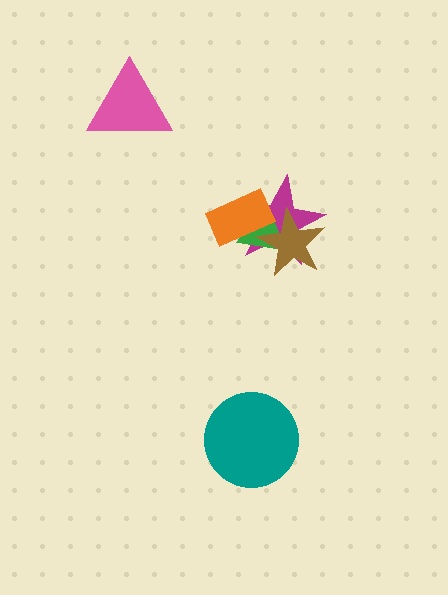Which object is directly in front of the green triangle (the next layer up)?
The brown star is directly in front of the green triangle.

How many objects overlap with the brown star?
3 objects overlap with the brown star.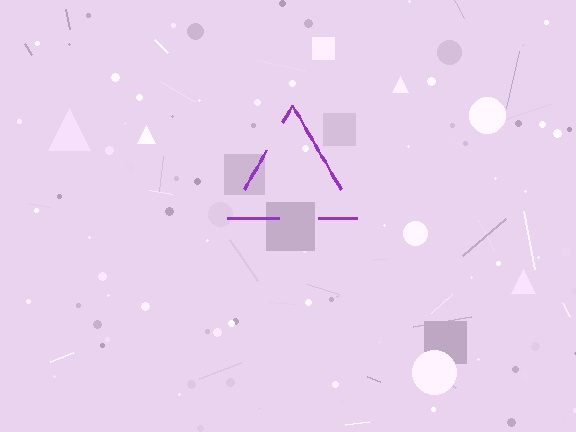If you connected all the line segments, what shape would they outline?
They would outline a triangle.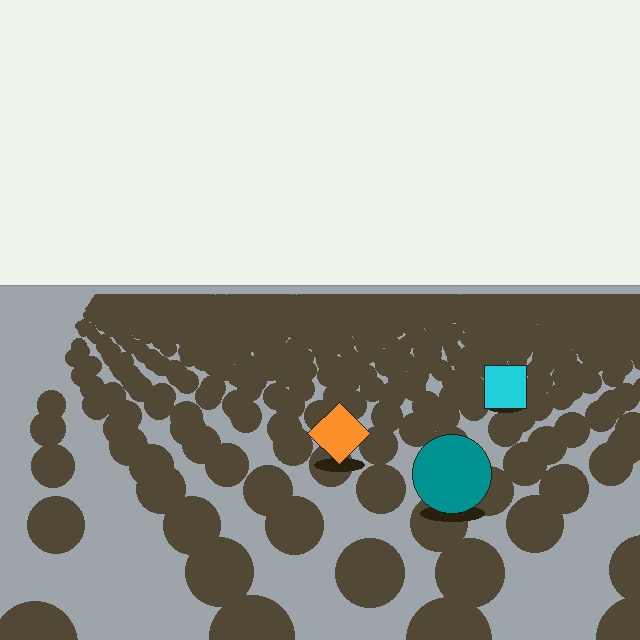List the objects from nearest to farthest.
From nearest to farthest: the teal circle, the orange diamond, the cyan square.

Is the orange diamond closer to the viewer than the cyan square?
Yes. The orange diamond is closer — you can tell from the texture gradient: the ground texture is coarser near it.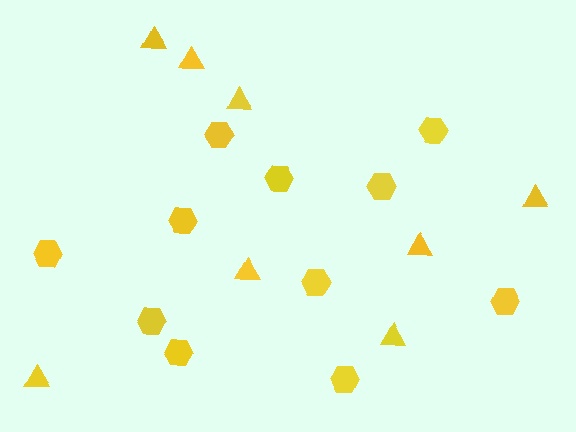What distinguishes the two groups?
There are 2 groups: one group of triangles (8) and one group of hexagons (11).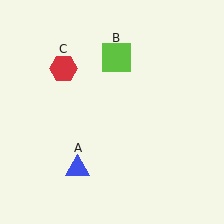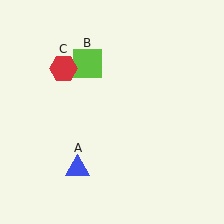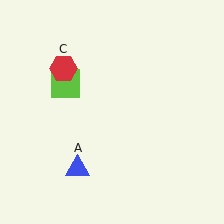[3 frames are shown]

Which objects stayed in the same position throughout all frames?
Blue triangle (object A) and red hexagon (object C) remained stationary.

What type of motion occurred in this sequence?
The lime square (object B) rotated counterclockwise around the center of the scene.